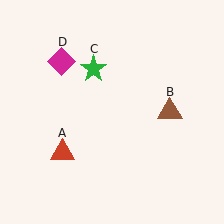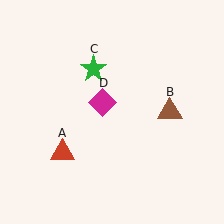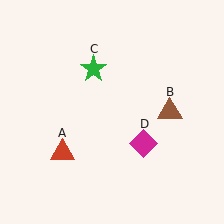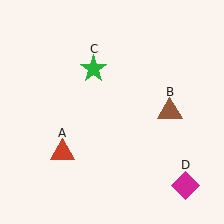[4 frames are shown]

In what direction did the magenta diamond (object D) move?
The magenta diamond (object D) moved down and to the right.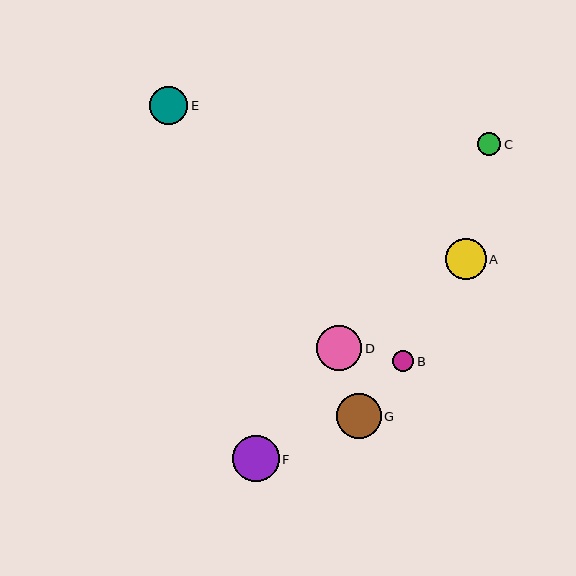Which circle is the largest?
Circle F is the largest with a size of approximately 47 pixels.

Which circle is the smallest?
Circle B is the smallest with a size of approximately 22 pixels.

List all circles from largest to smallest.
From largest to smallest: F, D, G, A, E, C, B.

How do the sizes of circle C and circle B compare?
Circle C and circle B are approximately the same size.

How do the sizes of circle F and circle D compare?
Circle F and circle D are approximately the same size.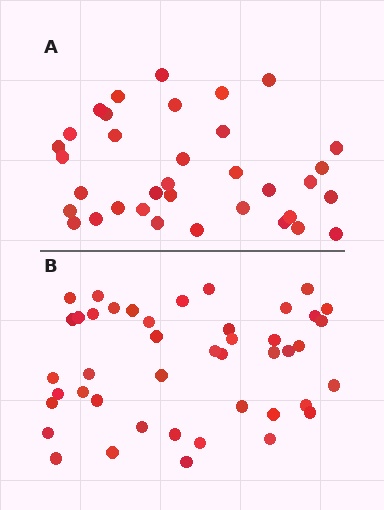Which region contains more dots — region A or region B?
Region B (the bottom region) has more dots.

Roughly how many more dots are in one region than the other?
Region B has roughly 8 or so more dots than region A.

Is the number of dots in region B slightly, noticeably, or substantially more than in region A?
Region B has noticeably more, but not dramatically so. The ratio is roughly 1.3 to 1.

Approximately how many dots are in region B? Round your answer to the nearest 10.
About 40 dots. (The exact count is 44, which rounds to 40.)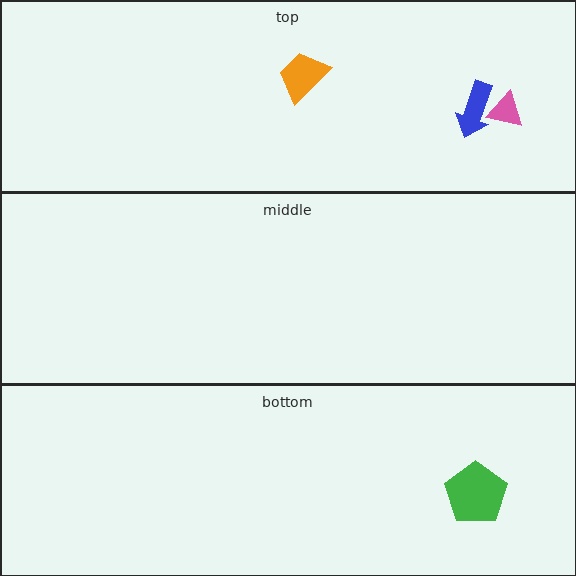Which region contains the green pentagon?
The bottom region.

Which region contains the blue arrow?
The top region.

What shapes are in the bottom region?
The green pentagon.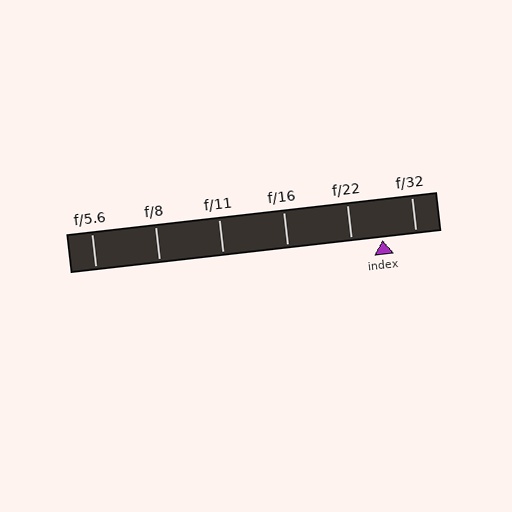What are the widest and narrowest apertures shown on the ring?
The widest aperture shown is f/5.6 and the narrowest is f/32.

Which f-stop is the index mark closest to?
The index mark is closest to f/22.